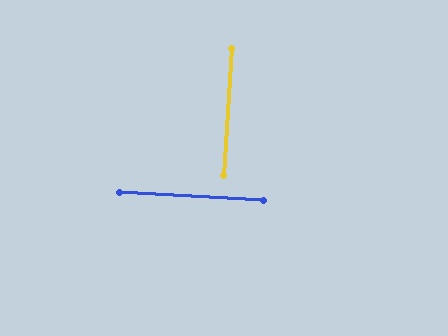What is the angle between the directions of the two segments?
Approximately 89 degrees.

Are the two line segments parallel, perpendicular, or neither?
Perpendicular — they meet at approximately 89°.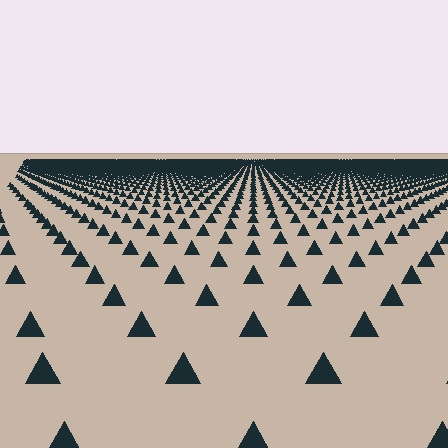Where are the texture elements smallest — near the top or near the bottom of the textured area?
Near the top.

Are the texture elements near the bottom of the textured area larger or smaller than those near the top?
Larger. Near the bottom, elements are closer to the viewer and appear at a bigger on-screen size.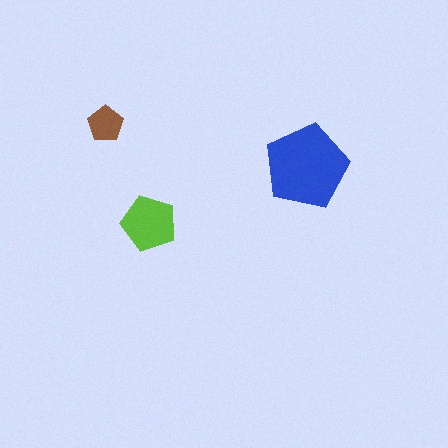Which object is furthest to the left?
The brown pentagon is leftmost.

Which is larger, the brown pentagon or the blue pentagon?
The blue one.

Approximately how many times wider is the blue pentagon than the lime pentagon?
About 1.5 times wider.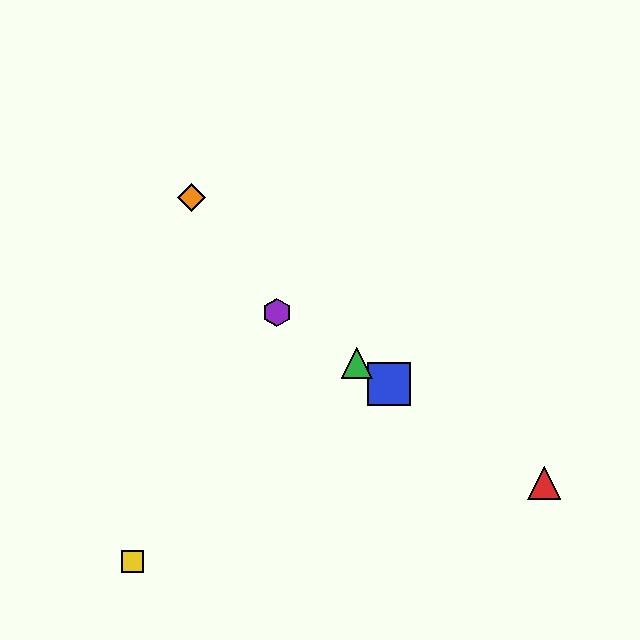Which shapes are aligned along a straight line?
The red triangle, the blue square, the green triangle, the purple hexagon are aligned along a straight line.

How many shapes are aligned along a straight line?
4 shapes (the red triangle, the blue square, the green triangle, the purple hexagon) are aligned along a straight line.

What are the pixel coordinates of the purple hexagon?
The purple hexagon is at (277, 312).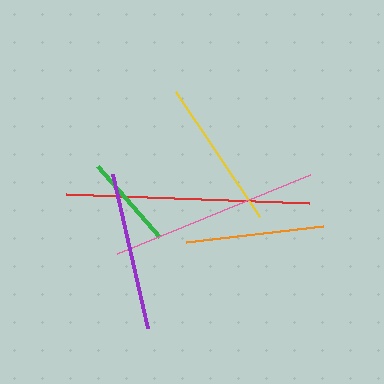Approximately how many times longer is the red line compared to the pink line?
The red line is approximately 1.2 times the length of the pink line.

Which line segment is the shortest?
The green line is the shortest at approximately 94 pixels.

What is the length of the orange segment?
The orange segment is approximately 138 pixels long.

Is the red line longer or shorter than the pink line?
The red line is longer than the pink line.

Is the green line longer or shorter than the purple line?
The purple line is longer than the green line.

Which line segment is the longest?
The red line is the longest at approximately 243 pixels.